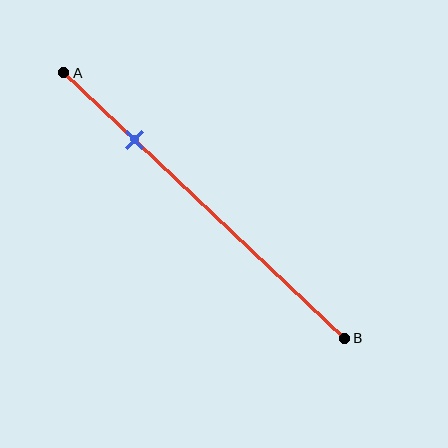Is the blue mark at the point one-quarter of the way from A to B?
Yes, the mark is approximately at the one-quarter point.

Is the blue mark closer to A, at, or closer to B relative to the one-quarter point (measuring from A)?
The blue mark is approximately at the one-quarter point of segment AB.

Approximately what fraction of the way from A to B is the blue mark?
The blue mark is approximately 25% of the way from A to B.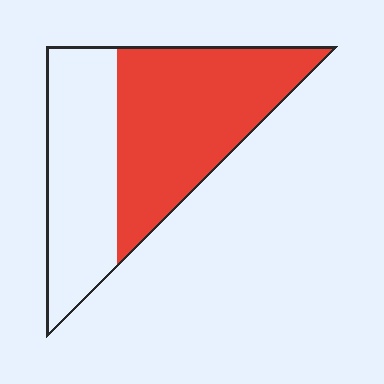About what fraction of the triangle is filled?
About three fifths (3/5).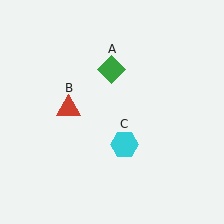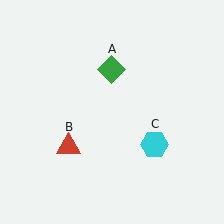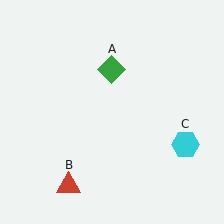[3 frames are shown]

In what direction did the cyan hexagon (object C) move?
The cyan hexagon (object C) moved right.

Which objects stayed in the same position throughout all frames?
Green diamond (object A) remained stationary.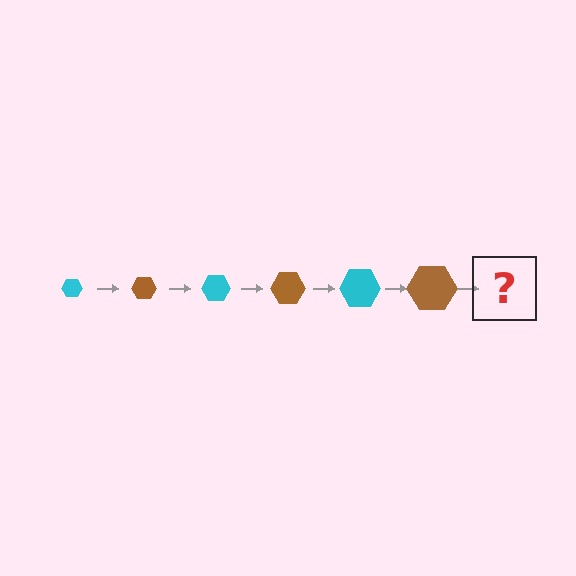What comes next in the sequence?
The next element should be a cyan hexagon, larger than the previous one.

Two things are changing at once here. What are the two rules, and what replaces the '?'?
The two rules are that the hexagon grows larger each step and the color cycles through cyan and brown. The '?' should be a cyan hexagon, larger than the previous one.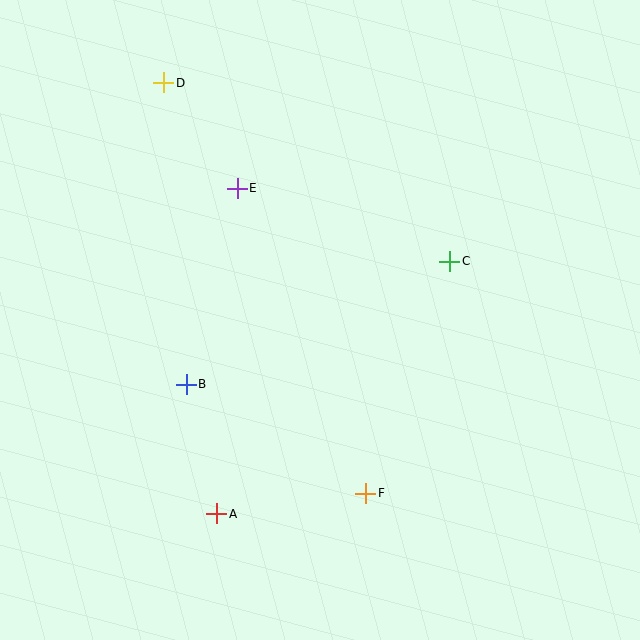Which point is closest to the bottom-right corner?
Point F is closest to the bottom-right corner.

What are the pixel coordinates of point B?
Point B is at (186, 384).